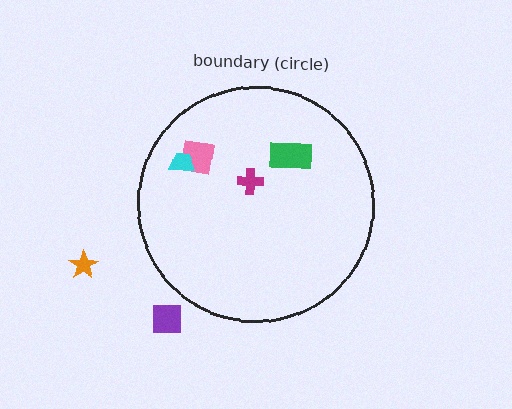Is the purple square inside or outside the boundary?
Outside.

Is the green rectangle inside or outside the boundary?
Inside.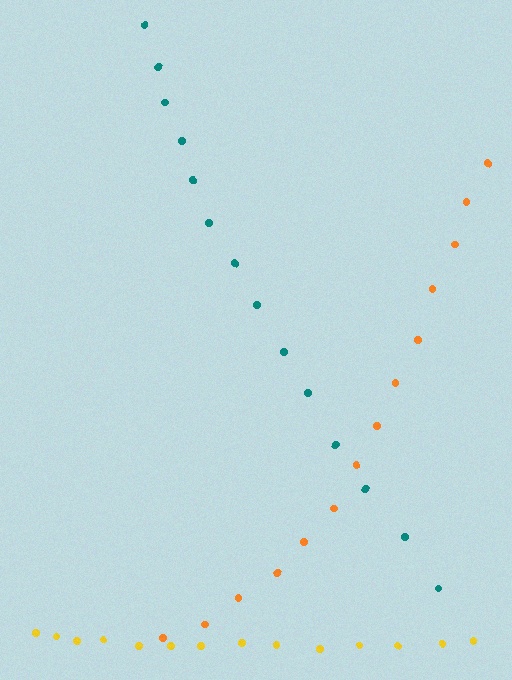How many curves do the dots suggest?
There are 3 distinct paths.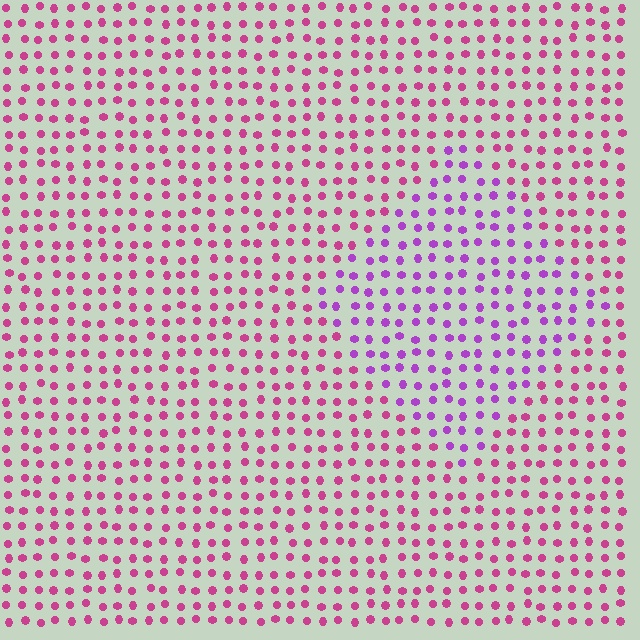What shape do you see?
I see a diamond.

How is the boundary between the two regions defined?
The boundary is defined purely by a slight shift in hue (about 37 degrees). Spacing, size, and orientation are identical on both sides.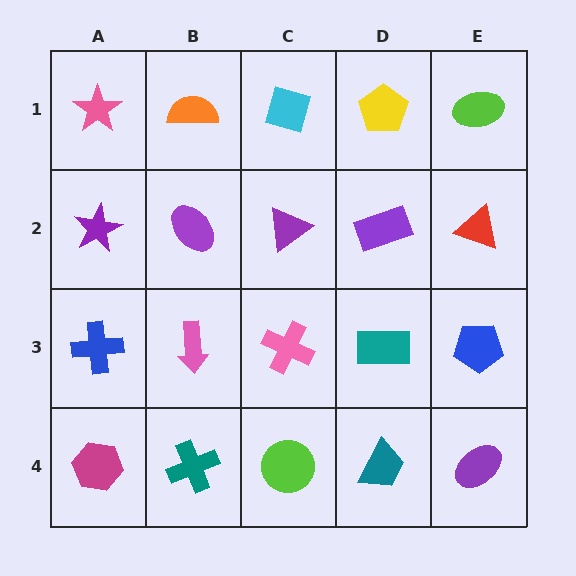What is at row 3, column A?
A blue cross.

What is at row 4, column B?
A teal cross.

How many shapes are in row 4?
5 shapes.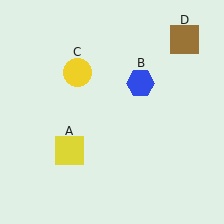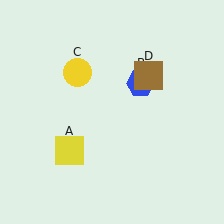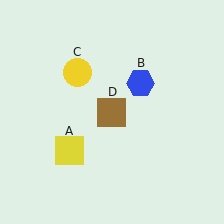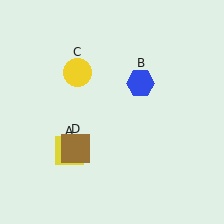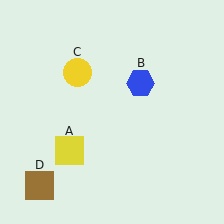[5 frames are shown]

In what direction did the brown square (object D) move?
The brown square (object D) moved down and to the left.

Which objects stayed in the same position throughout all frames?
Yellow square (object A) and blue hexagon (object B) and yellow circle (object C) remained stationary.